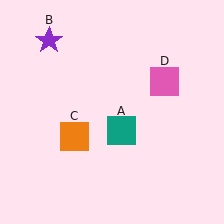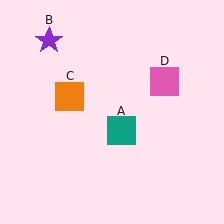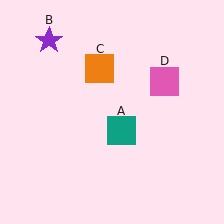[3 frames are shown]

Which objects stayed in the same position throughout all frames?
Teal square (object A) and purple star (object B) and pink square (object D) remained stationary.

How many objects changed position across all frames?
1 object changed position: orange square (object C).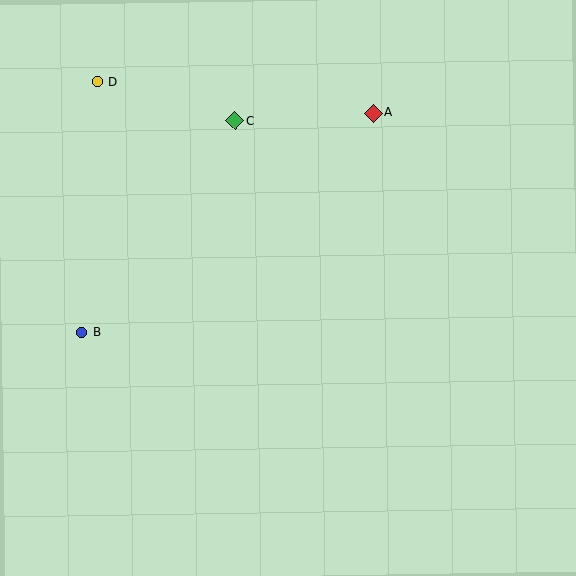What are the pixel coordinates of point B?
Point B is at (81, 332).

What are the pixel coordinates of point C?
Point C is at (235, 120).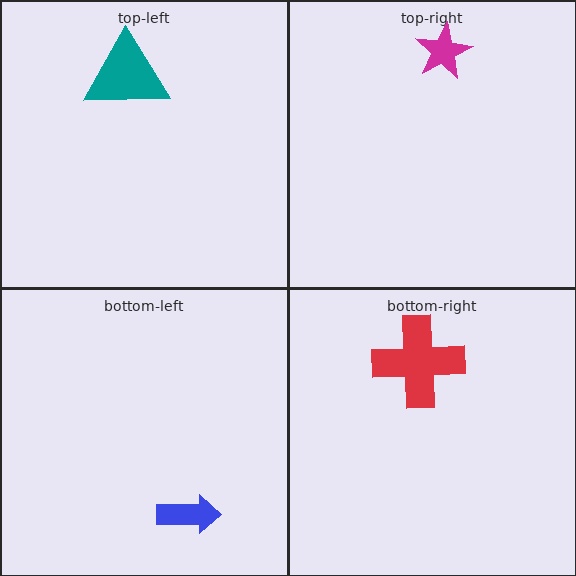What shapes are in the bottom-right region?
The red cross.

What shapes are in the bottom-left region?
The blue arrow.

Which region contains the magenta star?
The top-right region.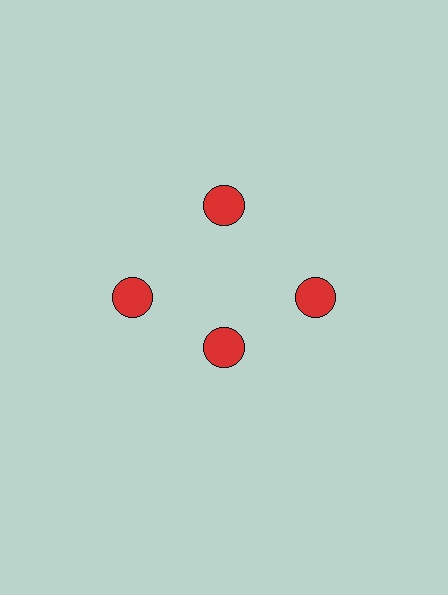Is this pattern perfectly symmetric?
No. The 4 red circles are arranged in a ring, but one element near the 6 o'clock position is pulled inward toward the center, breaking the 4-fold rotational symmetry.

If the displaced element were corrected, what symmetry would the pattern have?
It would have 4-fold rotational symmetry — the pattern would map onto itself every 90 degrees.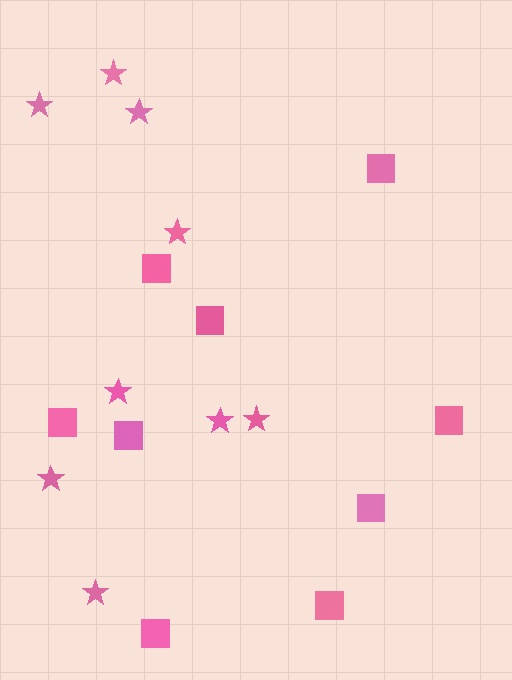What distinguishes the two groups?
There are 2 groups: one group of squares (9) and one group of stars (9).